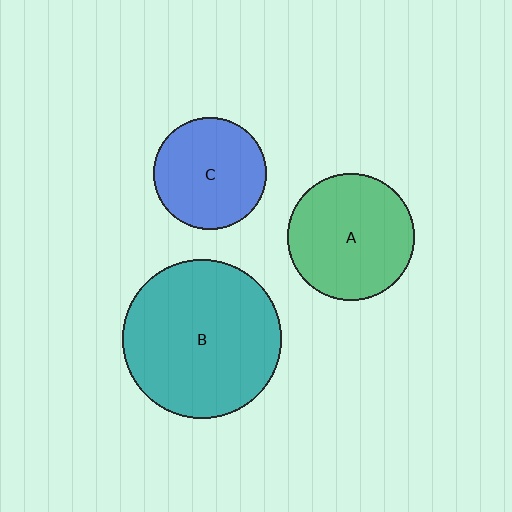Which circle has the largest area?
Circle B (teal).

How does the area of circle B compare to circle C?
Approximately 2.0 times.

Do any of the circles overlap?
No, none of the circles overlap.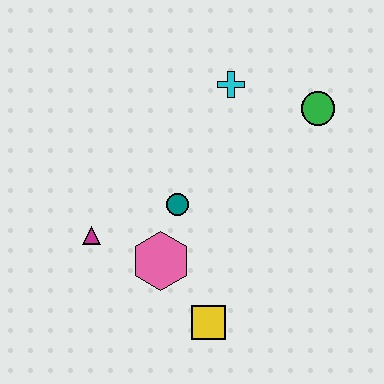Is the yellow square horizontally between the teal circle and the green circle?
Yes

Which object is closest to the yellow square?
The pink hexagon is closest to the yellow square.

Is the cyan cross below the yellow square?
No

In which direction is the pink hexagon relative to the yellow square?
The pink hexagon is above the yellow square.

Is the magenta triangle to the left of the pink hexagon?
Yes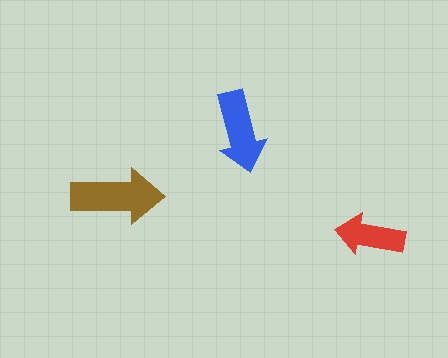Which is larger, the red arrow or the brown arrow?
The brown one.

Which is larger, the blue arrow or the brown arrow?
The brown one.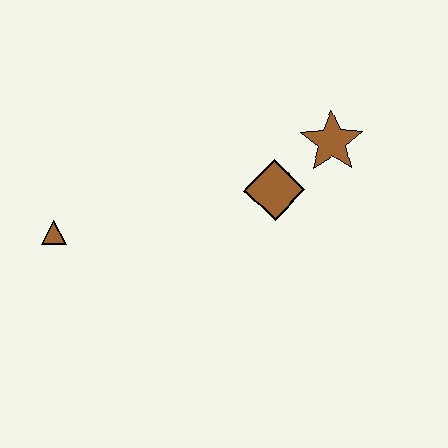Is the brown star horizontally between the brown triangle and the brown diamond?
No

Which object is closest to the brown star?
The brown diamond is closest to the brown star.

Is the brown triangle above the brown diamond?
No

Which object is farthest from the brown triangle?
The brown star is farthest from the brown triangle.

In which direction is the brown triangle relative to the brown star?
The brown triangle is to the left of the brown star.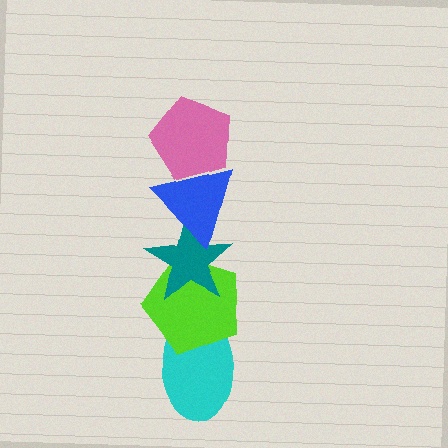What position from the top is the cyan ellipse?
The cyan ellipse is 5th from the top.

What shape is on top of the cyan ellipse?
The lime pentagon is on top of the cyan ellipse.